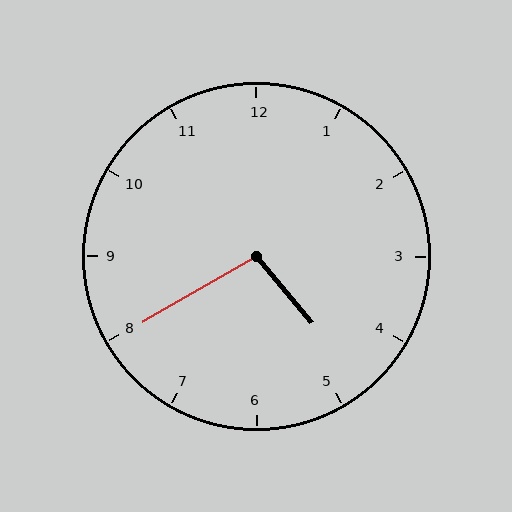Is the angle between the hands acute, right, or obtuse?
It is obtuse.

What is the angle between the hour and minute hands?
Approximately 100 degrees.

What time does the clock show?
4:40.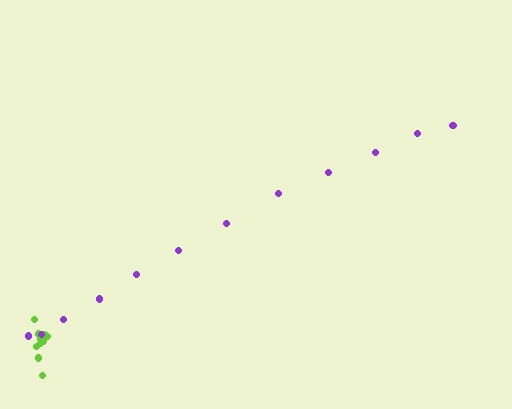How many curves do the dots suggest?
There are 2 distinct paths.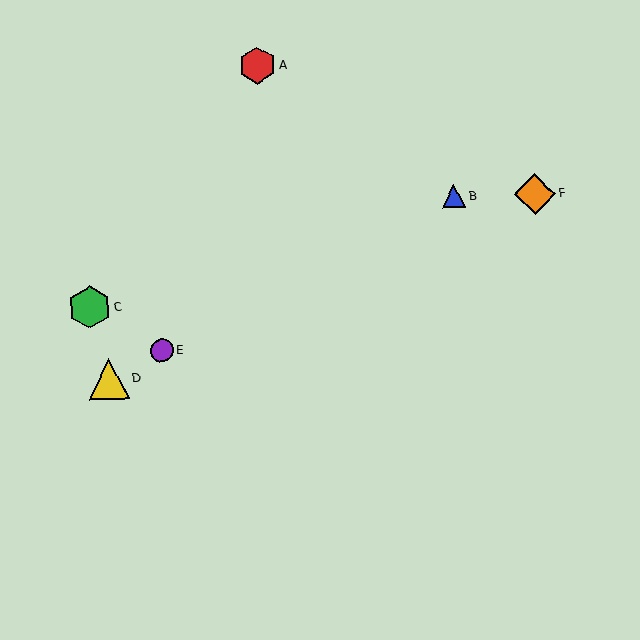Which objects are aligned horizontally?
Objects B, F are aligned horizontally.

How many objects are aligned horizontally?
2 objects (B, F) are aligned horizontally.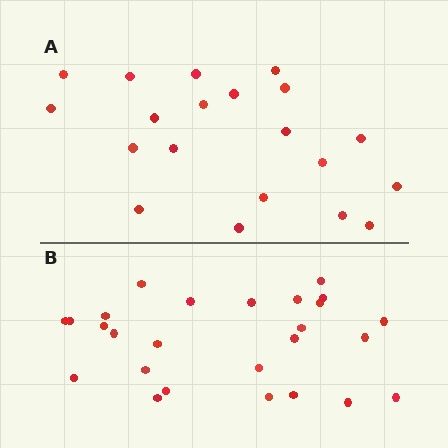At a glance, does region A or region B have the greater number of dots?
Region B (the bottom region) has more dots.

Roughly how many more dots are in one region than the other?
Region B has about 6 more dots than region A.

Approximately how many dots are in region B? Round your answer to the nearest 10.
About 30 dots. (The exact count is 26, which rounds to 30.)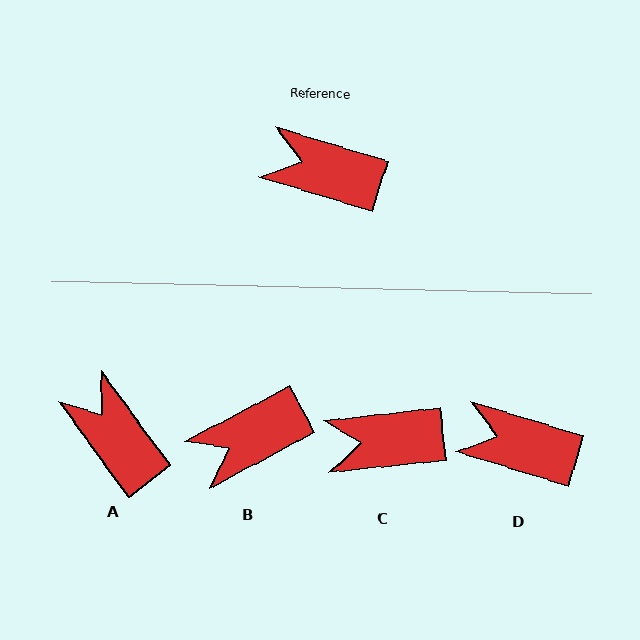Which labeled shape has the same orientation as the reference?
D.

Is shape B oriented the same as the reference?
No, it is off by about 45 degrees.